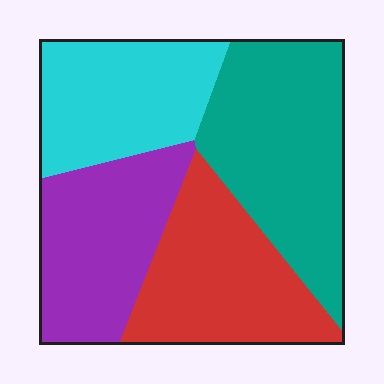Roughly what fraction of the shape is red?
Red takes up between a sixth and a third of the shape.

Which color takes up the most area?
Teal, at roughly 30%.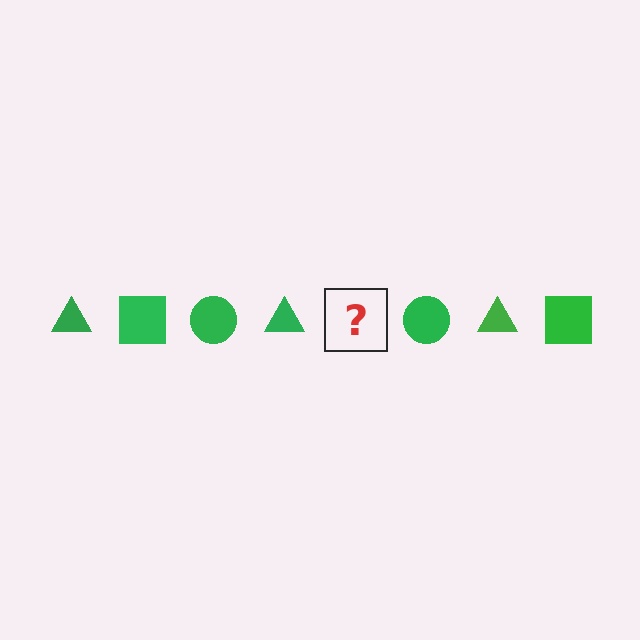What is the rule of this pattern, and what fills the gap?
The rule is that the pattern cycles through triangle, square, circle shapes in green. The gap should be filled with a green square.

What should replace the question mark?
The question mark should be replaced with a green square.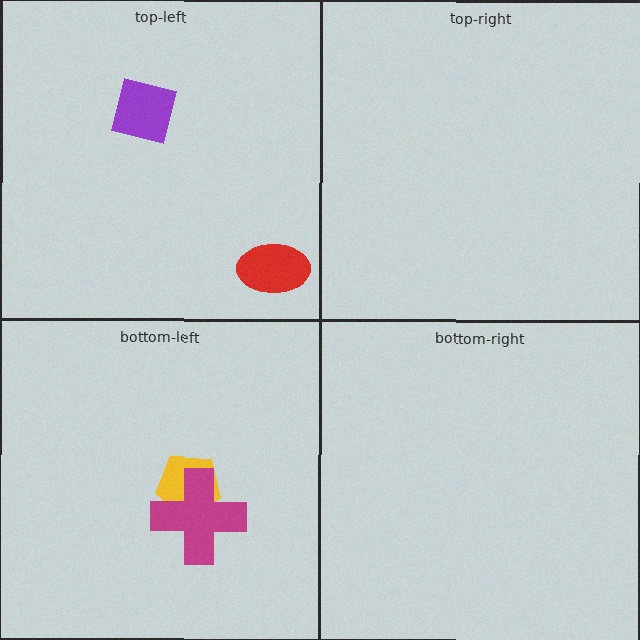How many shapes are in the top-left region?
2.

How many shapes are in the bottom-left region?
2.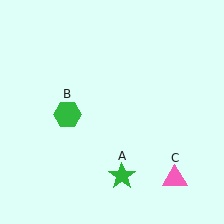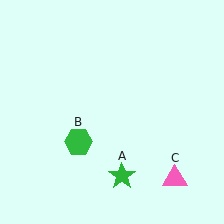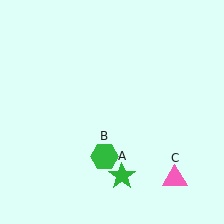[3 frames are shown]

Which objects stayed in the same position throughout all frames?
Green star (object A) and pink triangle (object C) remained stationary.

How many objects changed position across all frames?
1 object changed position: green hexagon (object B).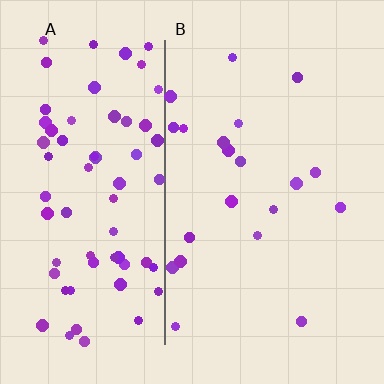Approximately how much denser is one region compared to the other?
Approximately 3.5× — region A over region B.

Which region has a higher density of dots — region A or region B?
A (the left).